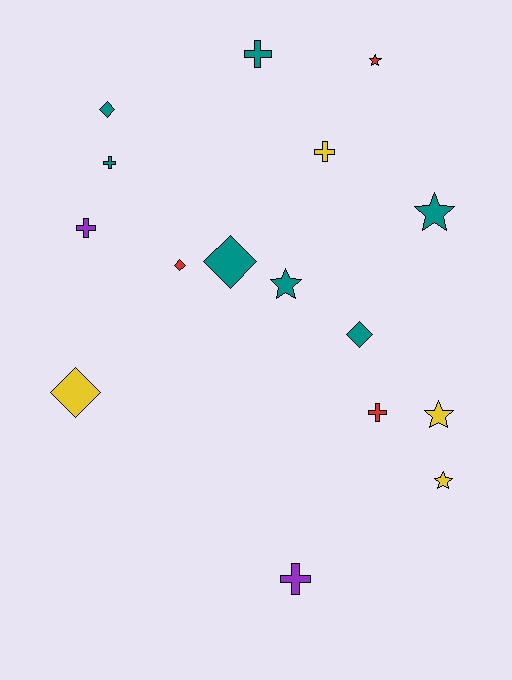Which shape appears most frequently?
Cross, with 6 objects.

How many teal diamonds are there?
There are 3 teal diamonds.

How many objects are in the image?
There are 16 objects.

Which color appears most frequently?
Teal, with 7 objects.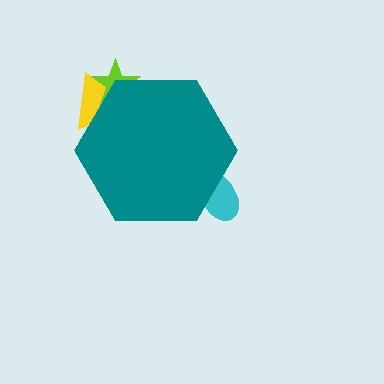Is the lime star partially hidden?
Yes, the lime star is partially hidden behind the teal hexagon.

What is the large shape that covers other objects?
A teal hexagon.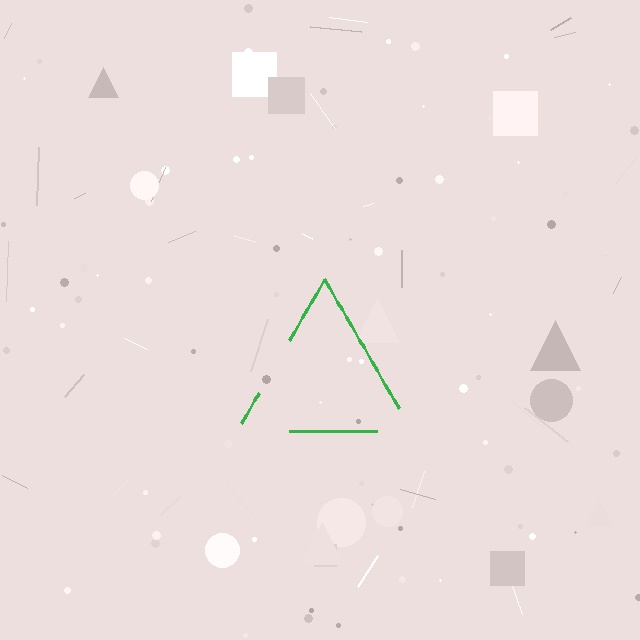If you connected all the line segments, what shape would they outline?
They would outline a triangle.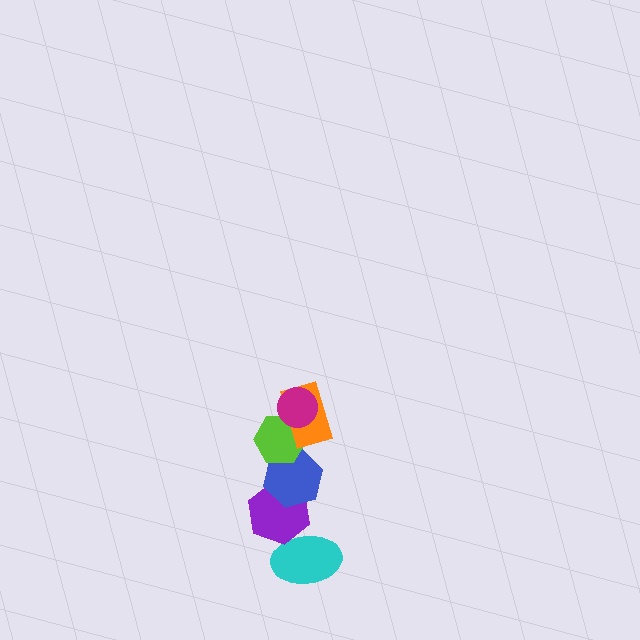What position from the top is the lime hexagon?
The lime hexagon is 3rd from the top.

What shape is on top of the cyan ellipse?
The purple hexagon is on top of the cyan ellipse.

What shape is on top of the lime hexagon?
The orange rectangle is on top of the lime hexagon.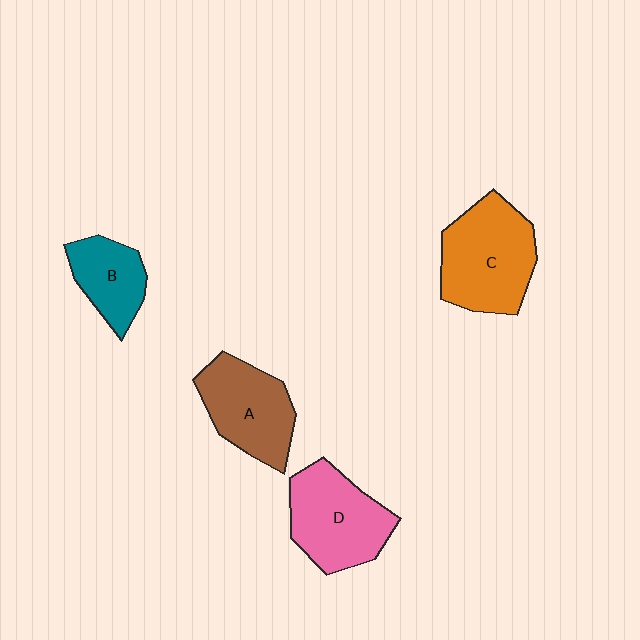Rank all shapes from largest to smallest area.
From largest to smallest: C (orange), D (pink), A (brown), B (teal).